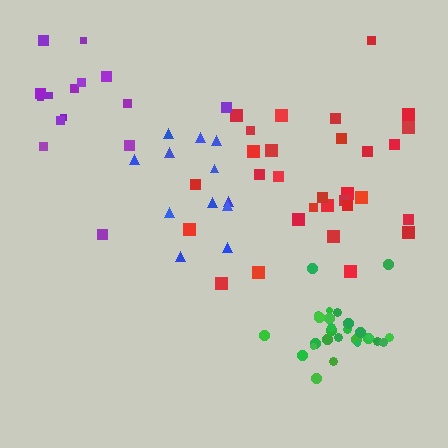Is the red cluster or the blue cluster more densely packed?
Red.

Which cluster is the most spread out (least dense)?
Purple.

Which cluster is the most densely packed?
Green.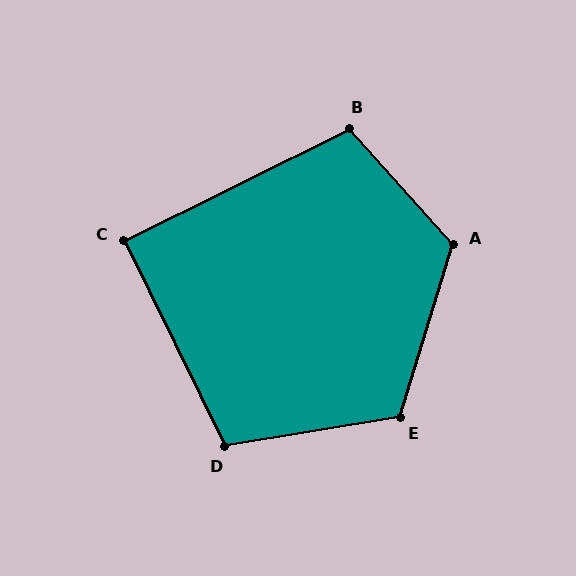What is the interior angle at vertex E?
Approximately 117 degrees (obtuse).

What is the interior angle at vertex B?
Approximately 105 degrees (obtuse).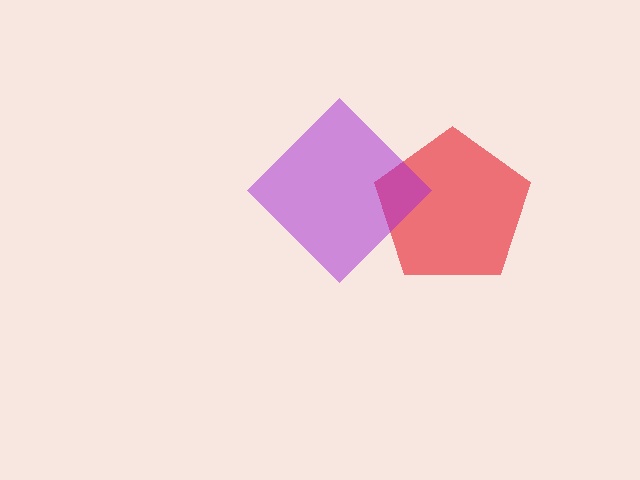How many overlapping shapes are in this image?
There are 2 overlapping shapes in the image.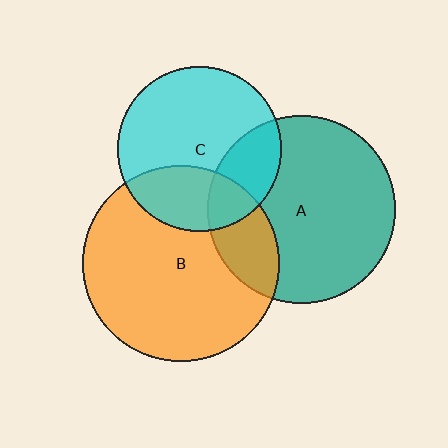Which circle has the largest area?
Circle B (orange).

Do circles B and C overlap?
Yes.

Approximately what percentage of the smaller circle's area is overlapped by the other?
Approximately 30%.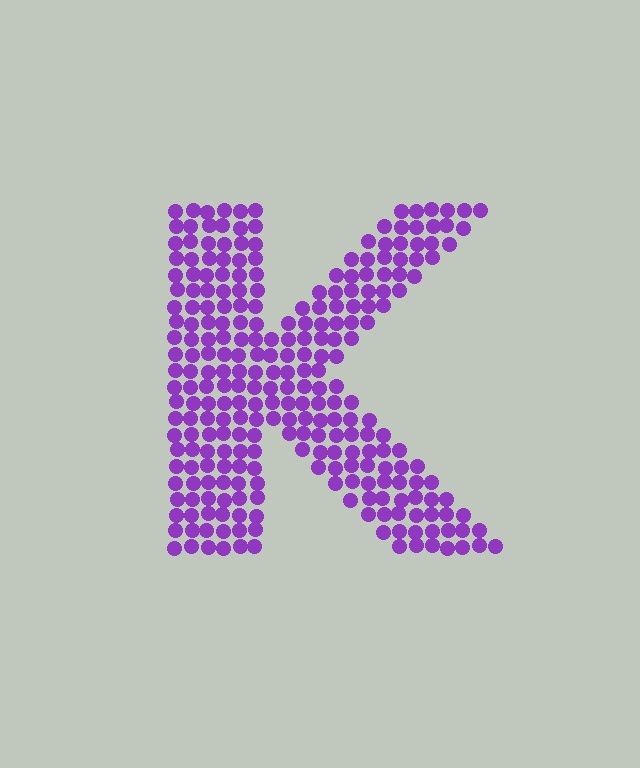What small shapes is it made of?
It is made of small circles.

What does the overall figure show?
The overall figure shows the letter K.